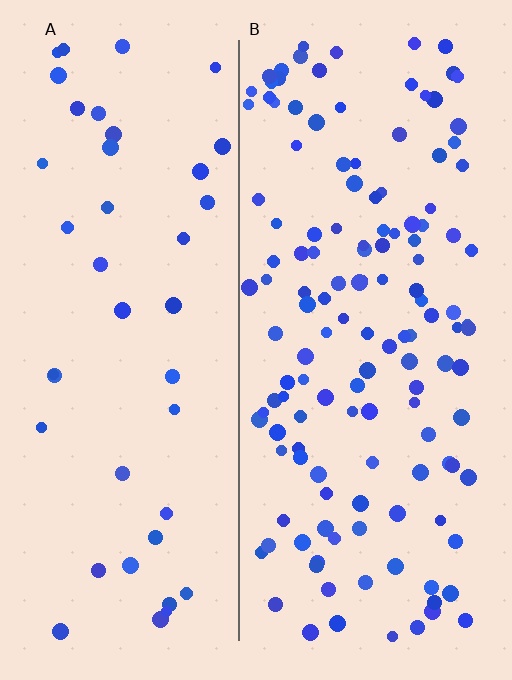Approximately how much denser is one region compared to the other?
Approximately 3.3× — region B over region A.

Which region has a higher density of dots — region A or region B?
B (the right).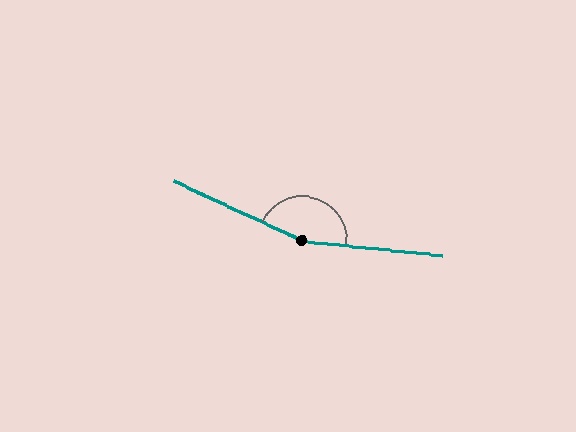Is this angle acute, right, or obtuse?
It is obtuse.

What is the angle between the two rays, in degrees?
Approximately 161 degrees.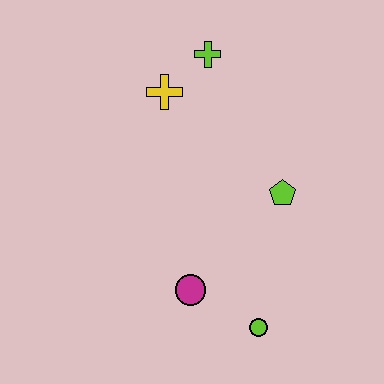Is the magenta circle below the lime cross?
Yes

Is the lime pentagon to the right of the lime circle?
Yes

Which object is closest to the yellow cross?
The lime cross is closest to the yellow cross.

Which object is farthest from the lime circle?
The lime cross is farthest from the lime circle.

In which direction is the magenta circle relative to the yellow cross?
The magenta circle is below the yellow cross.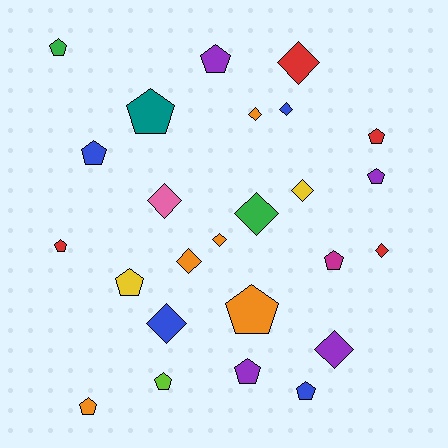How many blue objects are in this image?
There are 4 blue objects.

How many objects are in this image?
There are 25 objects.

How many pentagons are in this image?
There are 14 pentagons.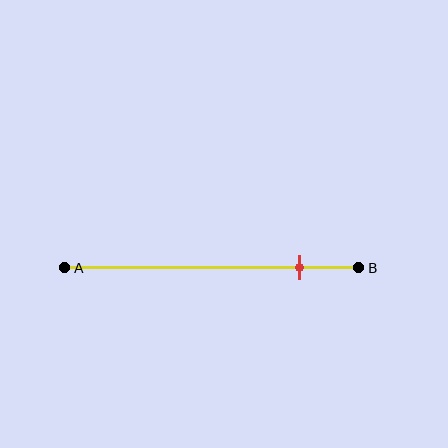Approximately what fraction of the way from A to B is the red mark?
The red mark is approximately 80% of the way from A to B.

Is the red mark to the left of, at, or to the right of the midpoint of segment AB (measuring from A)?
The red mark is to the right of the midpoint of segment AB.